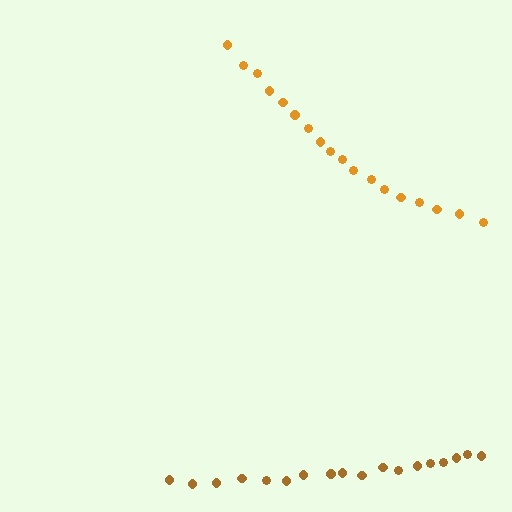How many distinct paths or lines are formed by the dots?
There are 2 distinct paths.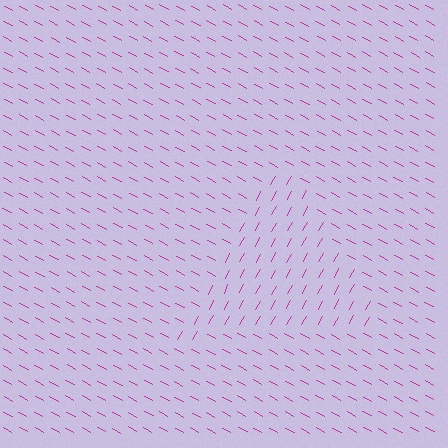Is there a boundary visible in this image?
Yes, there is a texture boundary formed by a change in line orientation.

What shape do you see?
I see a triangle.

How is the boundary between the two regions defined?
The boundary is defined purely by a change in line orientation (approximately 90 degrees difference). All lines are the same color and thickness.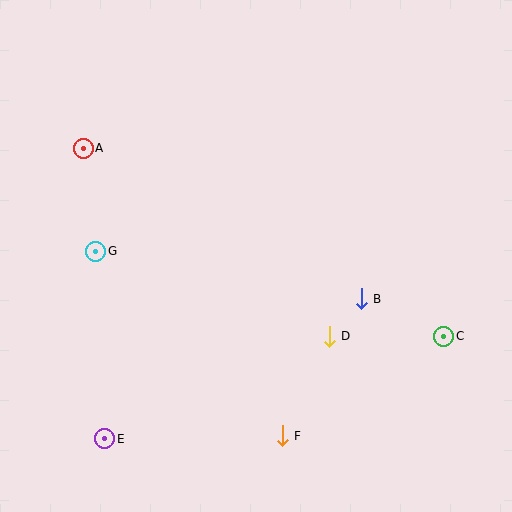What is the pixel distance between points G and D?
The distance between G and D is 249 pixels.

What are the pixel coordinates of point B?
Point B is at (361, 299).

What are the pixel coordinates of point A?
Point A is at (83, 148).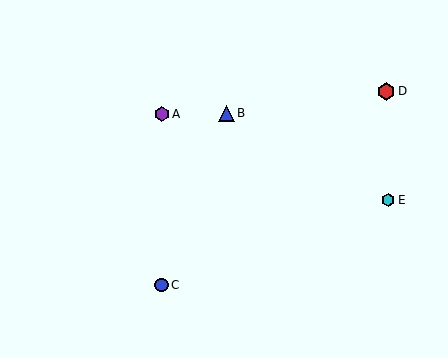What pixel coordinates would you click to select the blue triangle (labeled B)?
Click at (226, 113) to select the blue triangle B.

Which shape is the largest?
The red hexagon (labeled D) is the largest.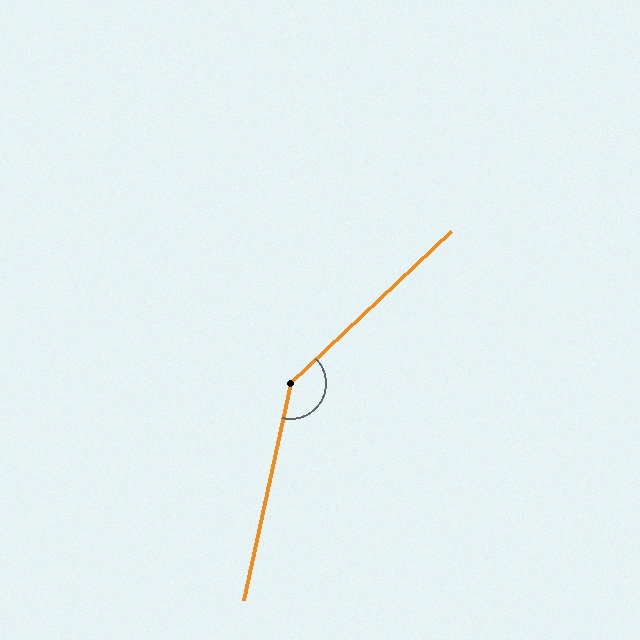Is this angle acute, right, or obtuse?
It is obtuse.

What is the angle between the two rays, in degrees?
Approximately 146 degrees.